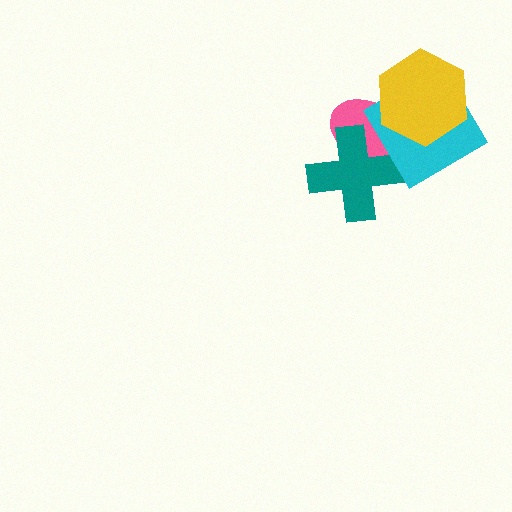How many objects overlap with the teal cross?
1 object overlaps with the teal cross.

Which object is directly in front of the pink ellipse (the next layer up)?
The teal cross is directly in front of the pink ellipse.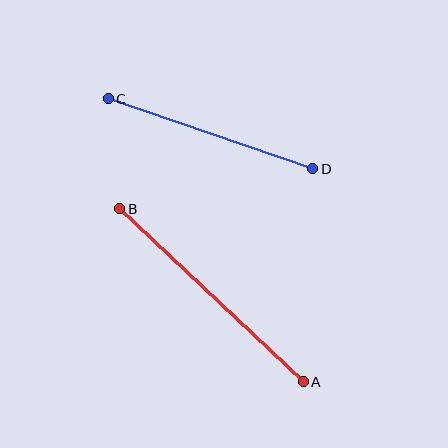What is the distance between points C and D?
The distance is approximately 216 pixels.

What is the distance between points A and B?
The distance is approximately 252 pixels.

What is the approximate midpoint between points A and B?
The midpoint is at approximately (211, 295) pixels.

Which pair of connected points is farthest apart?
Points A and B are farthest apart.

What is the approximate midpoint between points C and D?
The midpoint is at approximately (210, 134) pixels.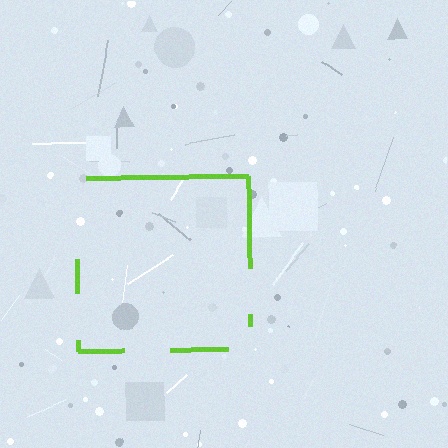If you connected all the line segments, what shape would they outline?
They would outline a square.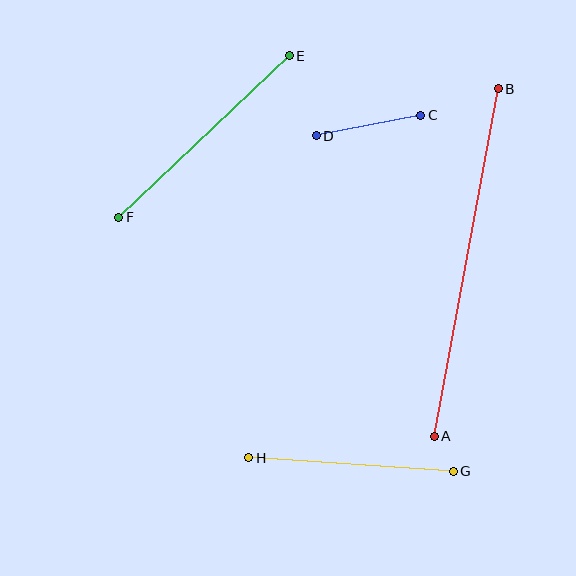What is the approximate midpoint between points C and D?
The midpoint is at approximately (368, 126) pixels.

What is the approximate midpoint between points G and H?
The midpoint is at approximately (351, 465) pixels.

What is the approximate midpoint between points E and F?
The midpoint is at approximately (204, 136) pixels.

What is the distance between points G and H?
The distance is approximately 205 pixels.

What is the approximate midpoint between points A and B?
The midpoint is at approximately (466, 262) pixels.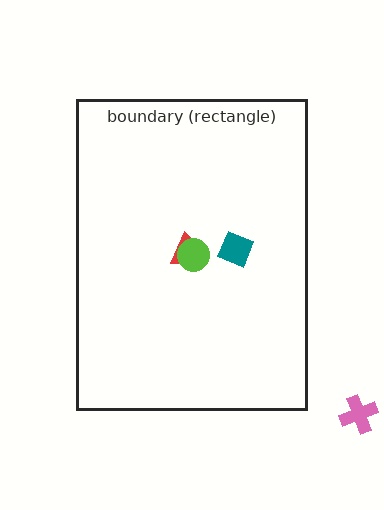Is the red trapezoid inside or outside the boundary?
Inside.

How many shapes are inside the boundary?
3 inside, 1 outside.